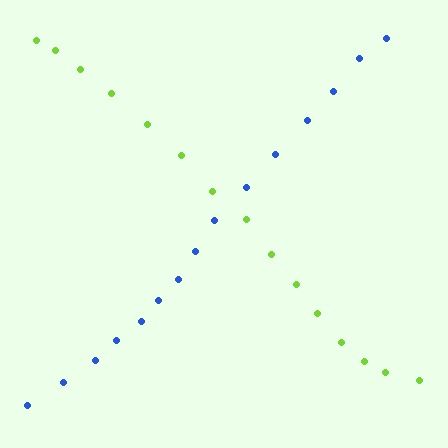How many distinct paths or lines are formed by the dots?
There are 2 distinct paths.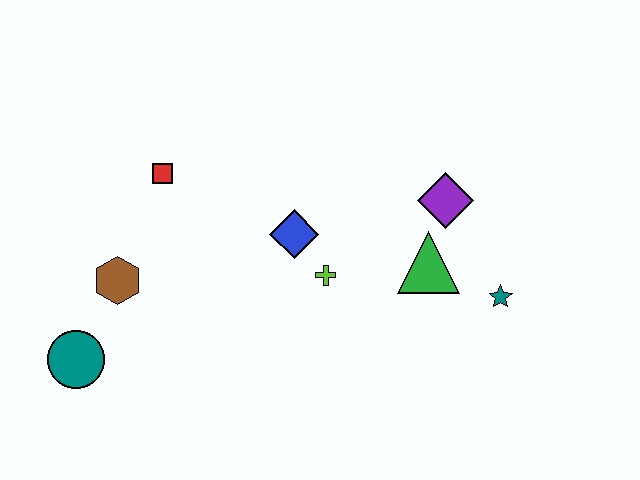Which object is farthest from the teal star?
The teal circle is farthest from the teal star.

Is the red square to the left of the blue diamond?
Yes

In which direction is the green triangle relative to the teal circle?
The green triangle is to the right of the teal circle.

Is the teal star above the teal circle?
Yes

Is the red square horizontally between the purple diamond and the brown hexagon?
Yes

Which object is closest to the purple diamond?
The green triangle is closest to the purple diamond.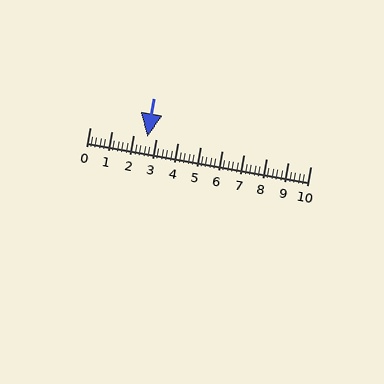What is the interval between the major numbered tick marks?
The major tick marks are spaced 1 units apart.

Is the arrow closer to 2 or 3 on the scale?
The arrow is closer to 3.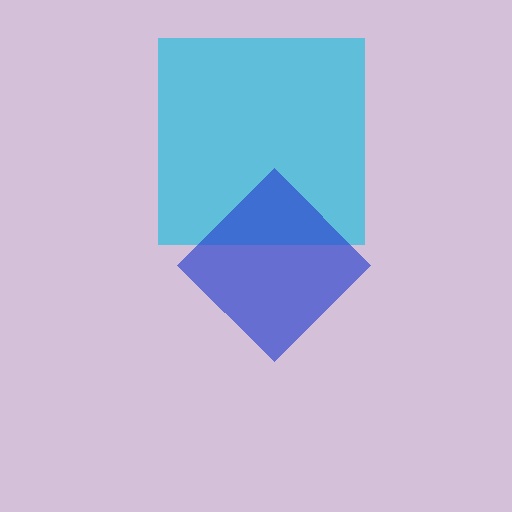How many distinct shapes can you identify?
There are 2 distinct shapes: a cyan square, a blue diamond.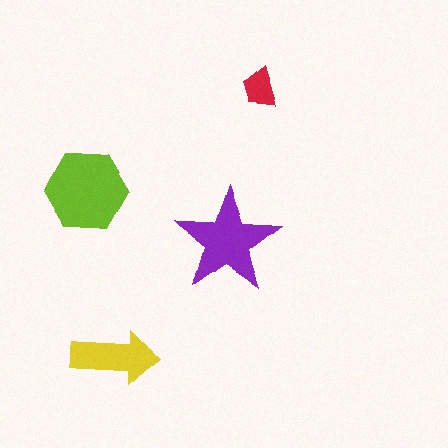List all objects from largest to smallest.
The lime hexagon, the purple star, the yellow arrow, the red trapezoid.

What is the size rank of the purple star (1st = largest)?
2nd.